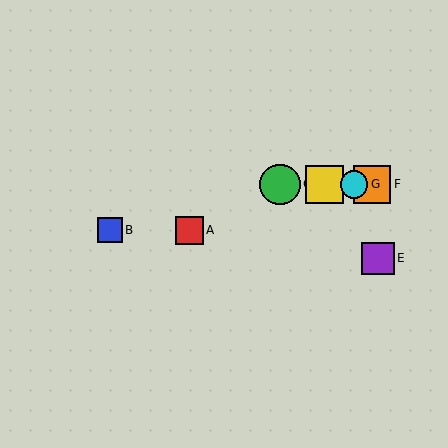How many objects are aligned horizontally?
4 objects (C, D, F, G) are aligned horizontally.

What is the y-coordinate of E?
Object E is at y≈258.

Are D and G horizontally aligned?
Yes, both are at y≈184.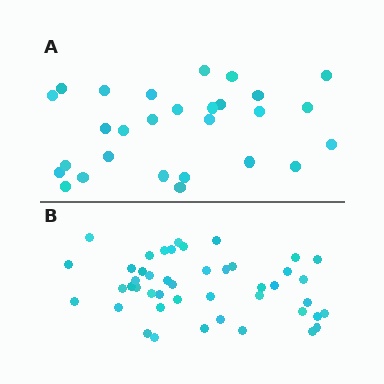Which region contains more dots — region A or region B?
Region B (the bottom region) has more dots.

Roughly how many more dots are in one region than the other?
Region B has approximately 15 more dots than region A.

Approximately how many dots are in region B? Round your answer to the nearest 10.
About 40 dots. (The exact count is 45, which rounds to 40.)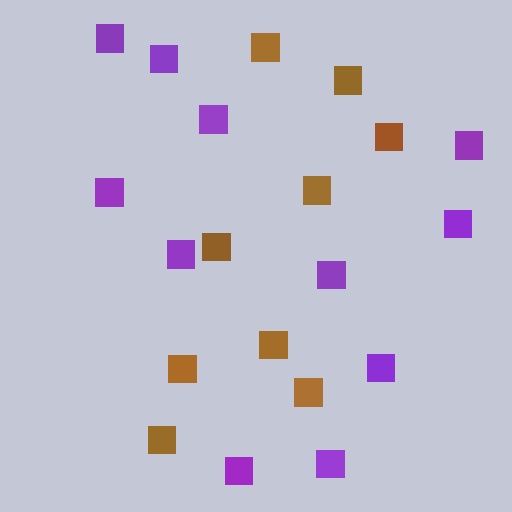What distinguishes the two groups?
There are 2 groups: one group of brown squares (9) and one group of purple squares (11).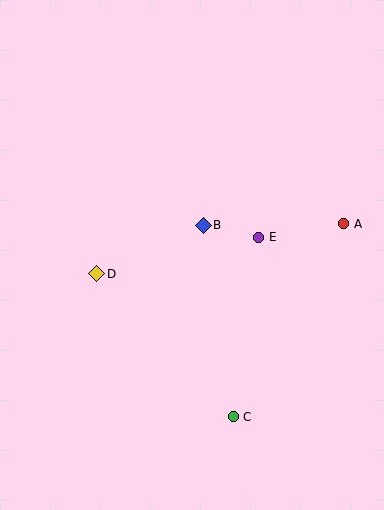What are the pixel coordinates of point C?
Point C is at (233, 417).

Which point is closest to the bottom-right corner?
Point C is closest to the bottom-right corner.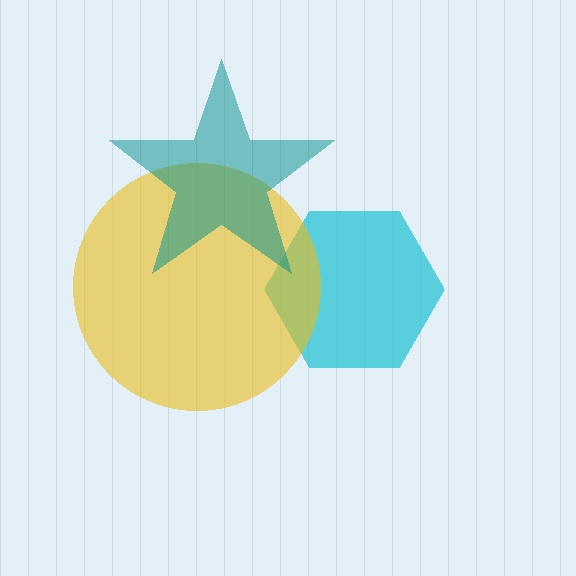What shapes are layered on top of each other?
The layered shapes are: a cyan hexagon, a yellow circle, a teal star.